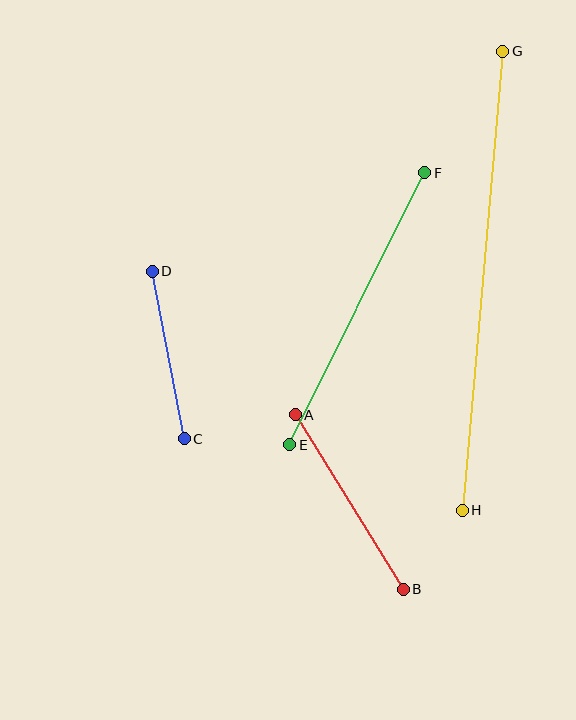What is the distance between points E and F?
The distance is approximately 304 pixels.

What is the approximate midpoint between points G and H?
The midpoint is at approximately (483, 281) pixels.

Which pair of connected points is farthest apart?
Points G and H are farthest apart.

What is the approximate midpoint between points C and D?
The midpoint is at approximately (168, 355) pixels.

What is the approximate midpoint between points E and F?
The midpoint is at approximately (357, 309) pixels.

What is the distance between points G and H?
The distance is approximately 460 pixels.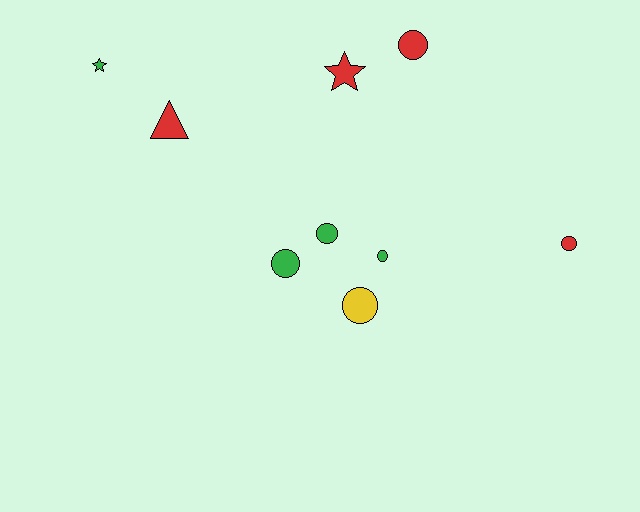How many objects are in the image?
There are 9 objects.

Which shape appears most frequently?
Circle, with 6 objects.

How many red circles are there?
There are 2 red circles.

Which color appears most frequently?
Red, with 4 objects.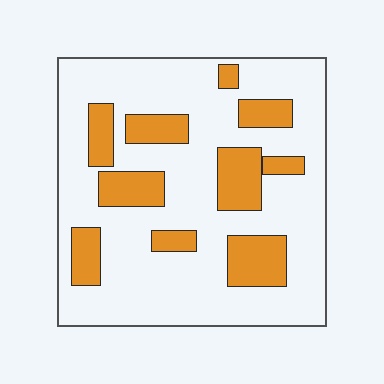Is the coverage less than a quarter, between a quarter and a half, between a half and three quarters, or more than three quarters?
Less than a quarter.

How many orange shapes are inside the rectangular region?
10.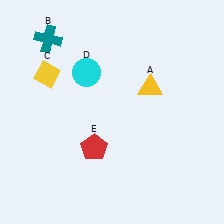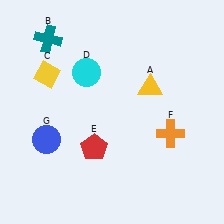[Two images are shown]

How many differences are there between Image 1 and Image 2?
There are 2 differences between the two images.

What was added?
An orange cross (F), a blue circle (G) were added in Image 2.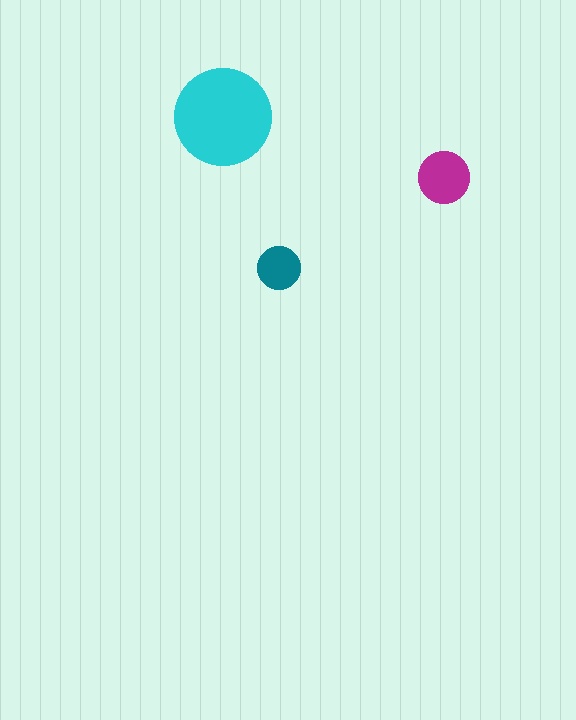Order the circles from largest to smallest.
the cyan one, the magenta one, the teal one.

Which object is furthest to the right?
The magenta circle is rightmost.